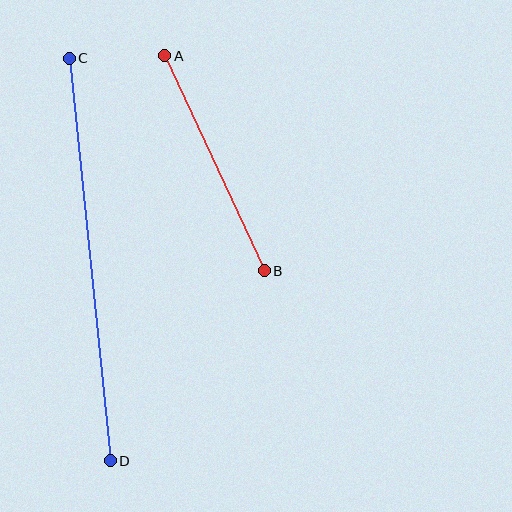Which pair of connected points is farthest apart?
Points C and D are farthest apart.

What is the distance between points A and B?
The distance is approximately 237 pixels.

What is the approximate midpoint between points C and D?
The midpoint is at approximately (90, 259) pixels.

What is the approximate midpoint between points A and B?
The midpoint is at approximately (214, 163) pixels.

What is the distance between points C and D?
The distance is approximately 405 pixels.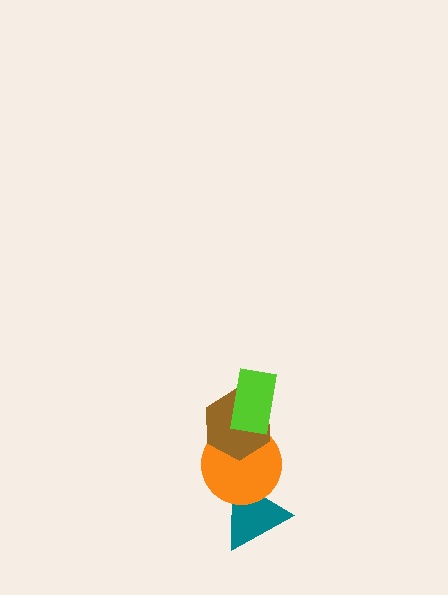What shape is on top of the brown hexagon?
The lime rectangle is on top of the brown hexagon.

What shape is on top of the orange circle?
The brown hexagon is on top of the orange circle.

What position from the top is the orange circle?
The orange circle is 3rd from the top.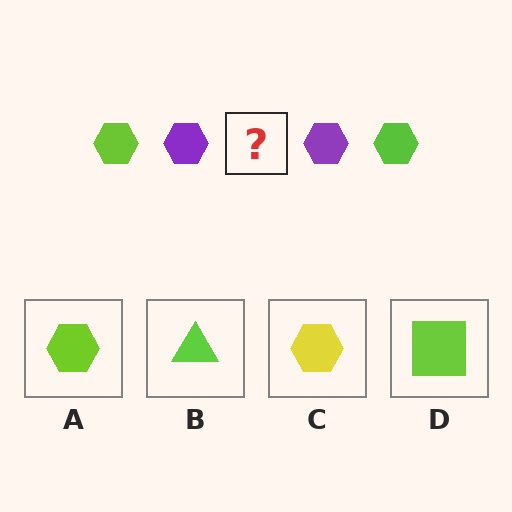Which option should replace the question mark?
Option A.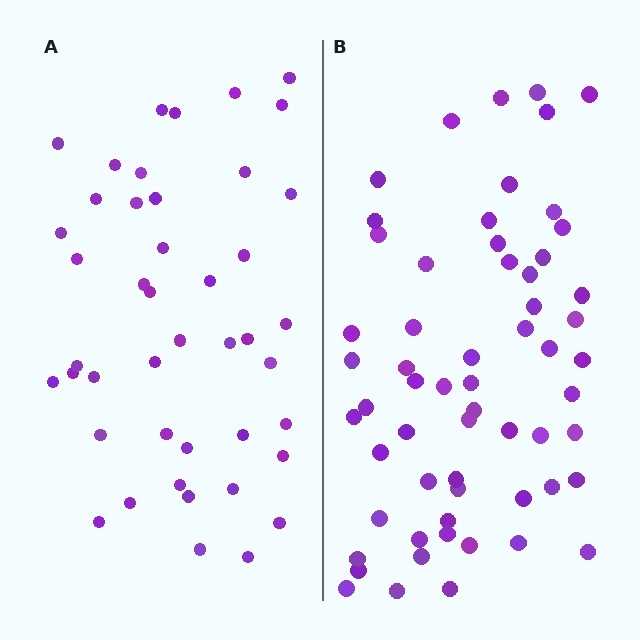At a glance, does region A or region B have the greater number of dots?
Region B (the right region) has more dots.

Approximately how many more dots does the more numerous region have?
Region B has approximately 15 more dots than region A.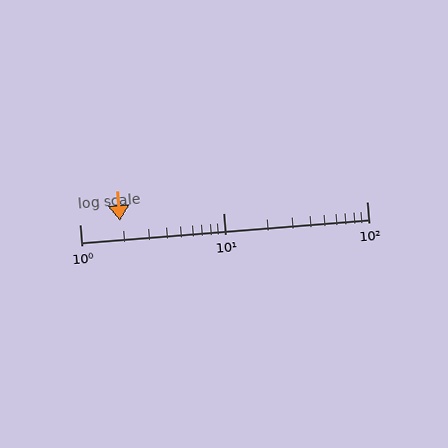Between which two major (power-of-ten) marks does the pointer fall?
The pointer is between 1 and 10.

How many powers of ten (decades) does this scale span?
The scale spans 2 decades, from 1 to 100.